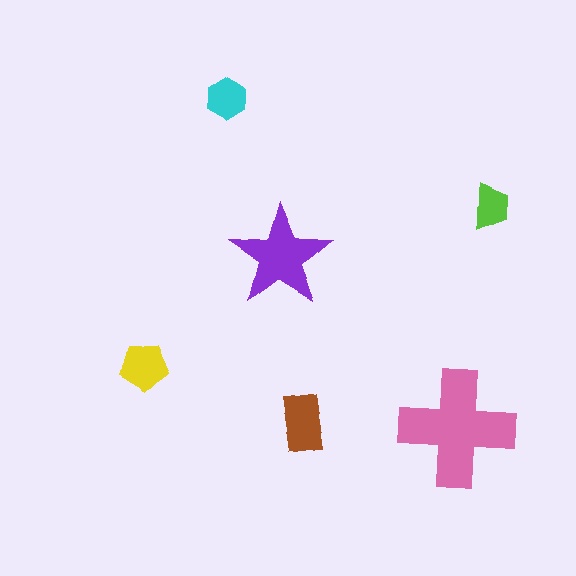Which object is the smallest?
The lime trapezoid.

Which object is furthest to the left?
The yellow pentagon is leftmost.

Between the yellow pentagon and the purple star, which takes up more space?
The purple star.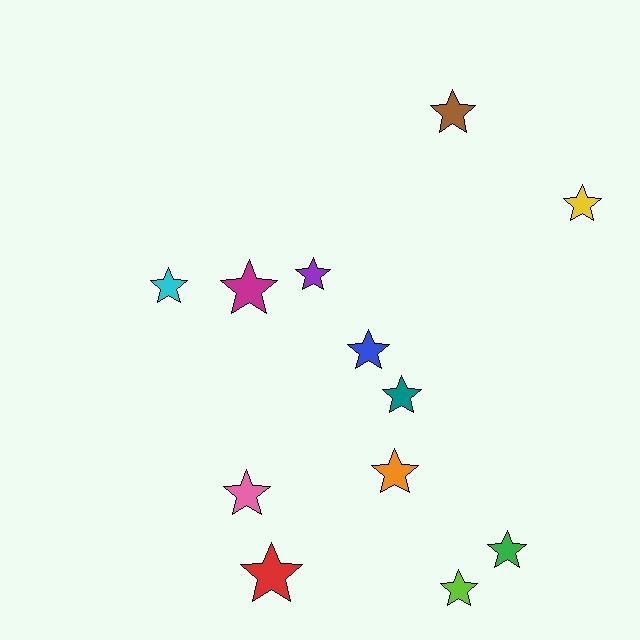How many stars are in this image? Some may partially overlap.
There are 12 stars.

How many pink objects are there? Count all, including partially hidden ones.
There is 1 pink object.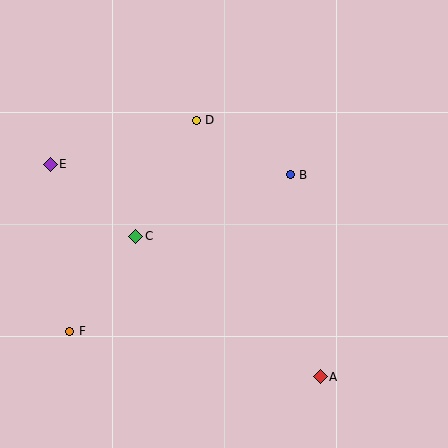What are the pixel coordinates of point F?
Point F is at (70, 331).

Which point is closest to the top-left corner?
Point E is closest to the top-left corner.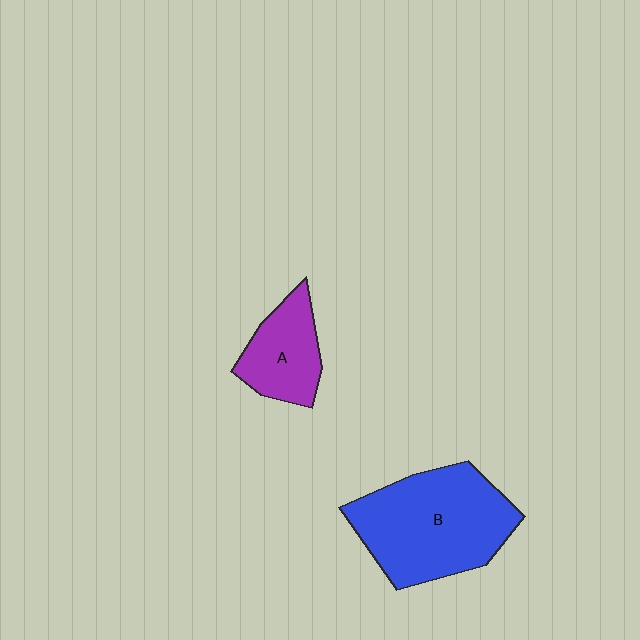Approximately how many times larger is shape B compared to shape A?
Approximately 2.1 times.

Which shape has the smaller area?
Shape A (purple).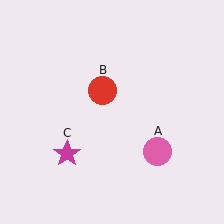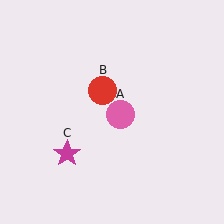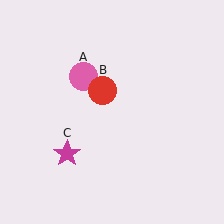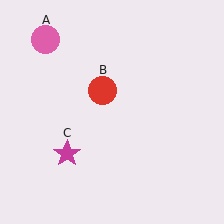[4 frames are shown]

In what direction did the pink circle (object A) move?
The pink circle (object A) moved up and to the left.